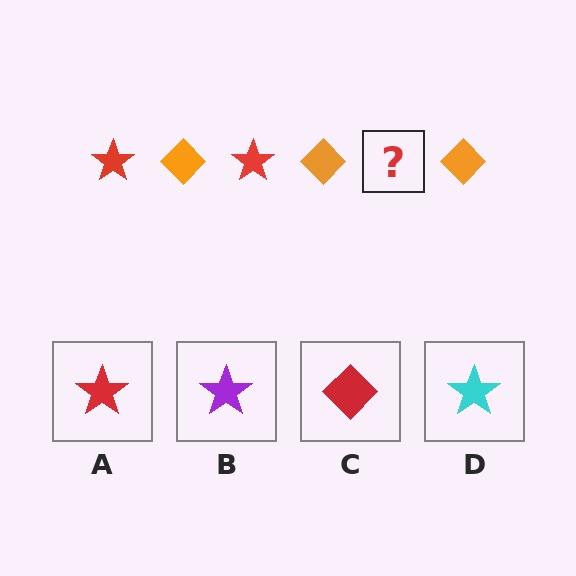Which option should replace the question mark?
Option A.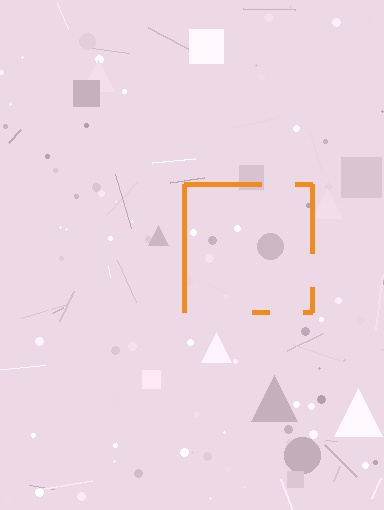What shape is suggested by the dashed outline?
The dashed outline suggests a square.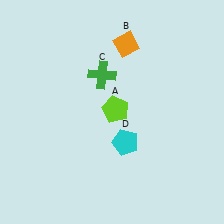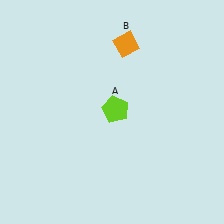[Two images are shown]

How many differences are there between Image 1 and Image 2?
There are 2 differences between the two images.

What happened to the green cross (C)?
The green cross (C) was removed in Image 2. It was in the top-left area of Image 1.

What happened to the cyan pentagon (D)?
The cyan pentagon (D) was removed in Image 2. It was in the bottom-right area of Image 1.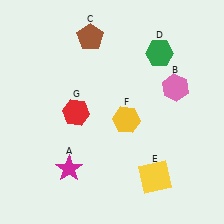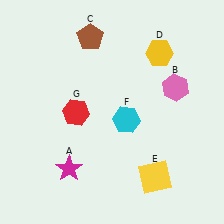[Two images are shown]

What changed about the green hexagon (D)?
In Image 1, D is green. In Image 2, it changed to yellow.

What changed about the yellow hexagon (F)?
In Image 1, F is yellow. In Image 2, it changed to cyan.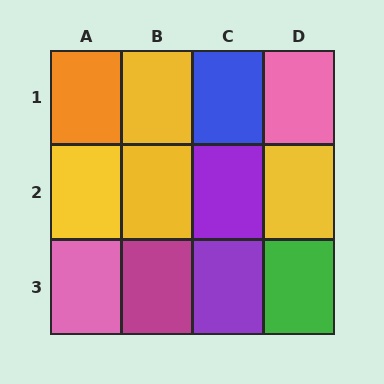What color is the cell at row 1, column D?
Pink.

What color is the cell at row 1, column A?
Orange.